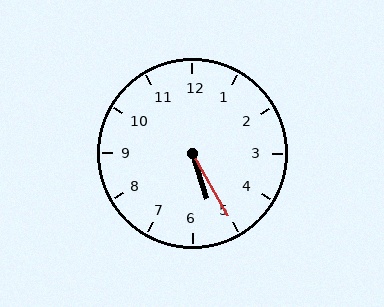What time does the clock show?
5:25.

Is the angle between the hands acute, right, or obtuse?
It is acute.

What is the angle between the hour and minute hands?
Approximately 12 degrees.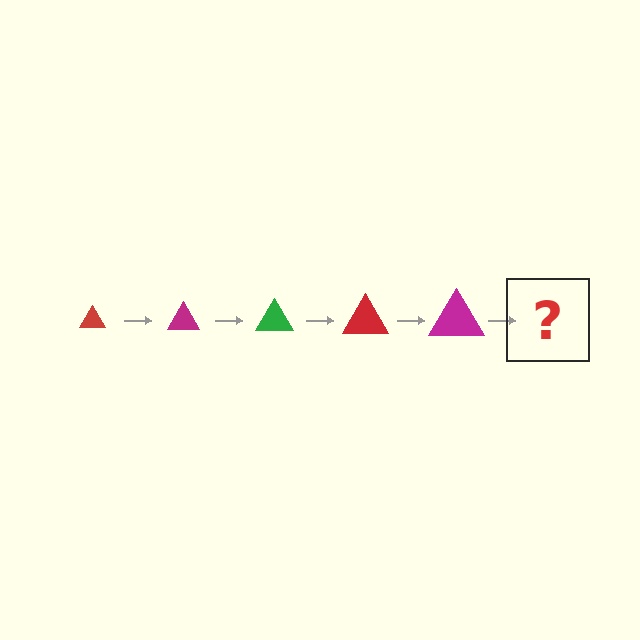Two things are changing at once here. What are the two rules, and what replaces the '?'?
The two rules are that the triangle grows larger each step and the color cycles through red, magenta, and green. The '?' should be a green triangle, larger than the previous one.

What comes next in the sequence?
The next element should be a green triangle, larger than the previous one.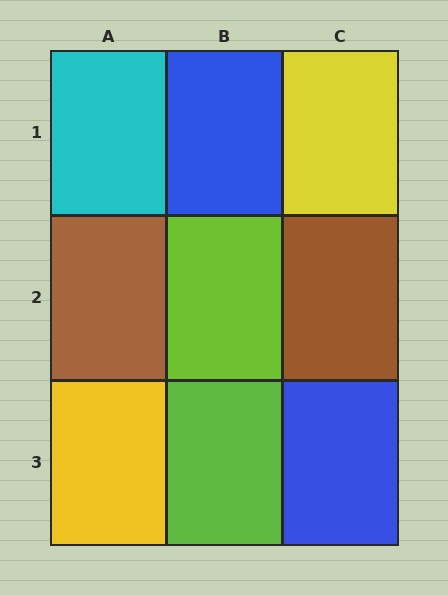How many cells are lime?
2 cells are lime.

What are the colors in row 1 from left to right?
Cyan, blue, yellow.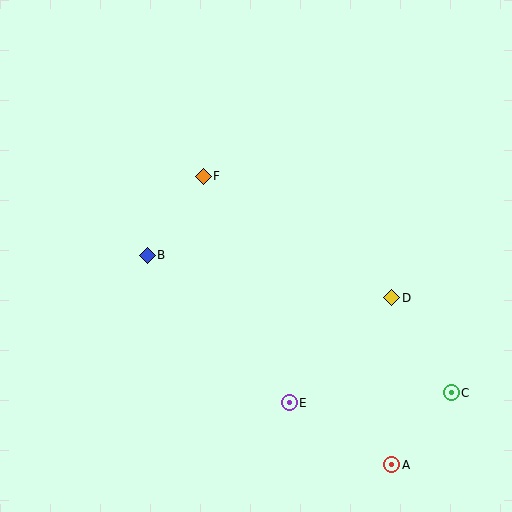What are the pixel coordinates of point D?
Point D is at (392, 298).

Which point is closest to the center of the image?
Point F at (203, 176) is closest to the center.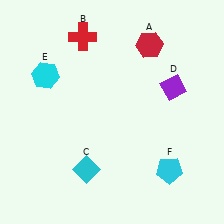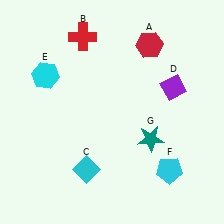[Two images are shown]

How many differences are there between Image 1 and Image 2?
There is 1 difference between the two images.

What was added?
A teal star (G) was added in Image 2.